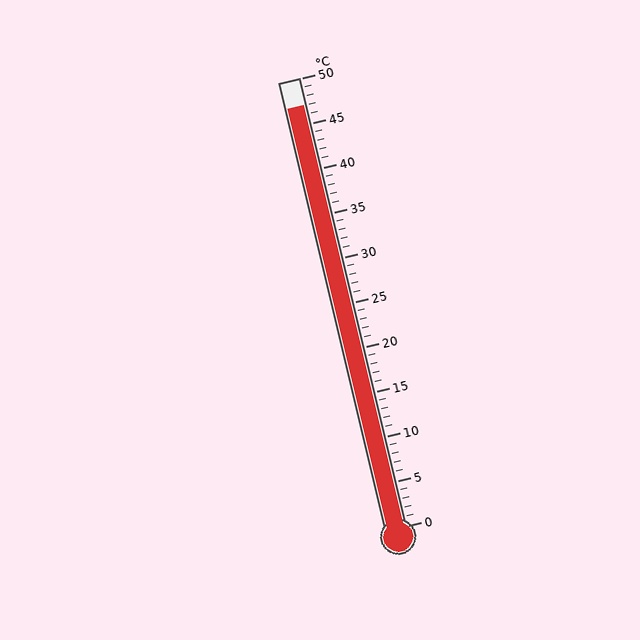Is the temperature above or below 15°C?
The temperature is above 15°C.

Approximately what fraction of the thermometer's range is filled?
The thermometer is filled to approximately 95% of its range.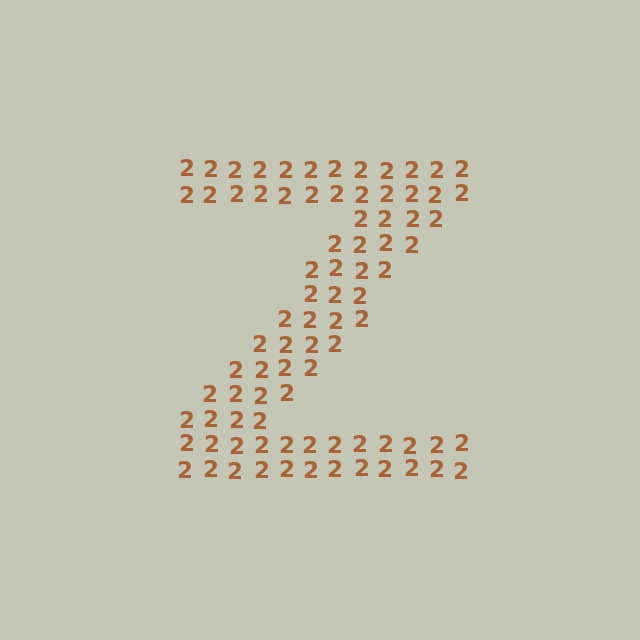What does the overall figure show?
The overall figure shows the letter Z.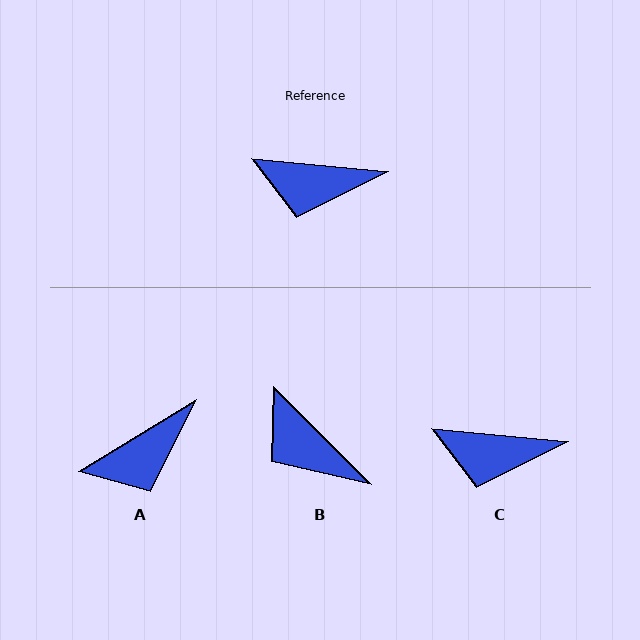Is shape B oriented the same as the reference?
No, it is off by about 40 degrees.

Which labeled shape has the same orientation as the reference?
C.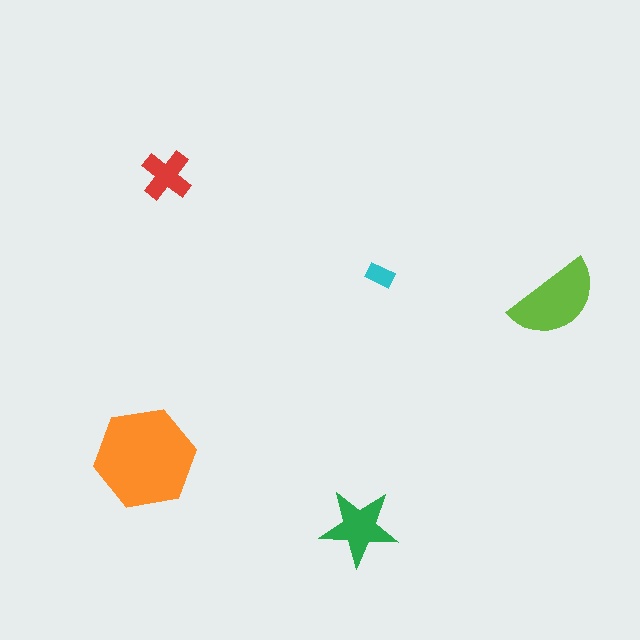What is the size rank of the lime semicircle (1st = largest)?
2nd.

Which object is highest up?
The red cross is topmost.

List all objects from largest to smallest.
The orange hexagon, the lime semicircle, the green star, the red cross, the cyan rectangle.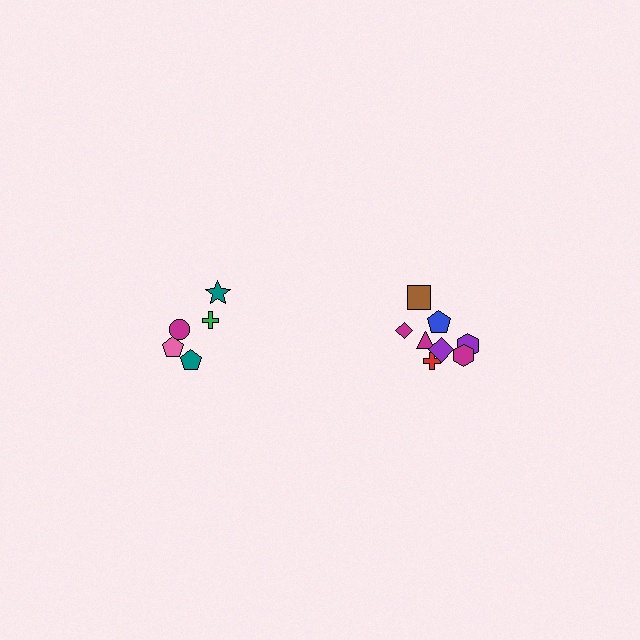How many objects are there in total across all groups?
There are 13 objects.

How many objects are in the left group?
There are 5 objects.